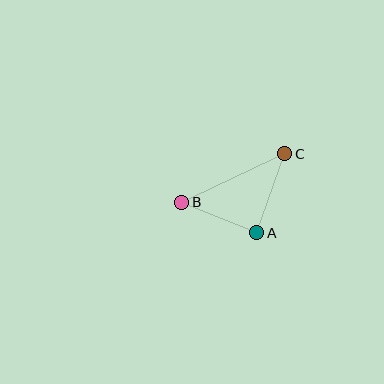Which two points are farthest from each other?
Points B and C are farthest from each other.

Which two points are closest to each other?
Points A and B are closest to each other.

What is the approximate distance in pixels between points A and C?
The distance between A and C is approximately 84 pixels.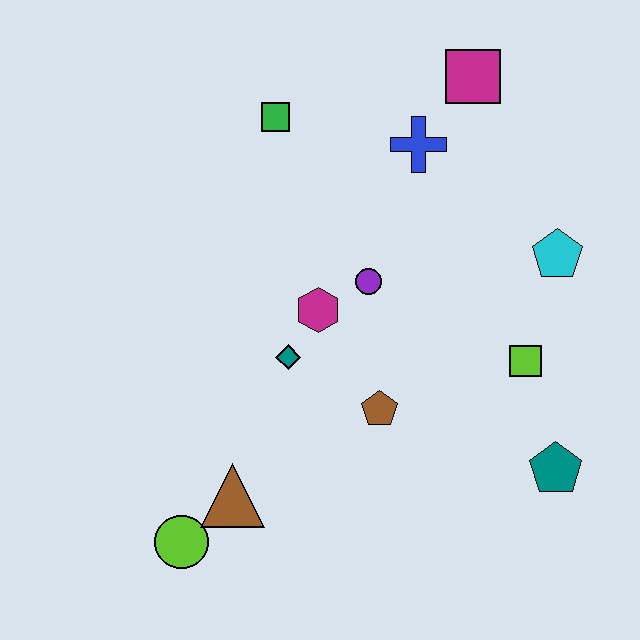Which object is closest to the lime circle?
The brown triangle is closest to the lime circle.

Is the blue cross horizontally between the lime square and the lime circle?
Yes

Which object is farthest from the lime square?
The lime circle is farthest from the lime square.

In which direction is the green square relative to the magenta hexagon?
The green square is above the magenta hexagon.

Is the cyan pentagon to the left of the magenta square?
No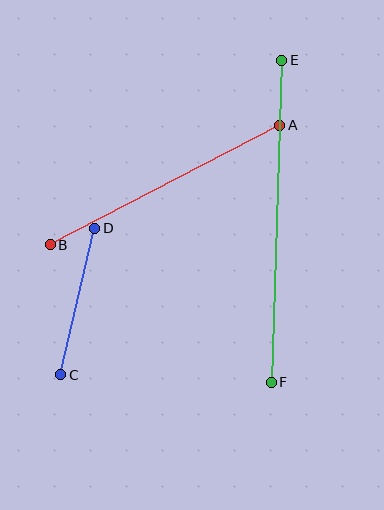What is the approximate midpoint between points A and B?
The midpoint is at approximately (165, 185) pixels.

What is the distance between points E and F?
The distance is approximately 322 pixels.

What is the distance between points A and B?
The distance is approximately 259 pixels.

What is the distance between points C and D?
The distance is approximately 151 pixels.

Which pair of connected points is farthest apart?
Points E and F are farthest apart.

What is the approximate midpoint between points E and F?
The midpoint is at approximately (276, 221) pixels.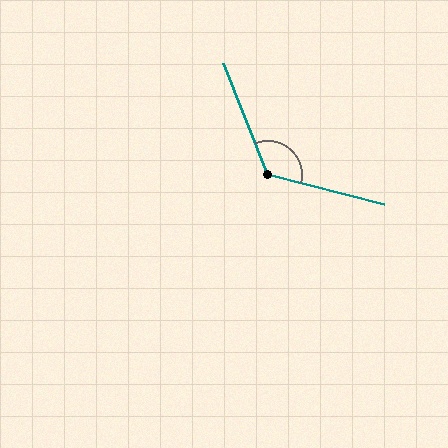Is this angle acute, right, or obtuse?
It is obtuse.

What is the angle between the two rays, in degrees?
Approximately 126 degrees.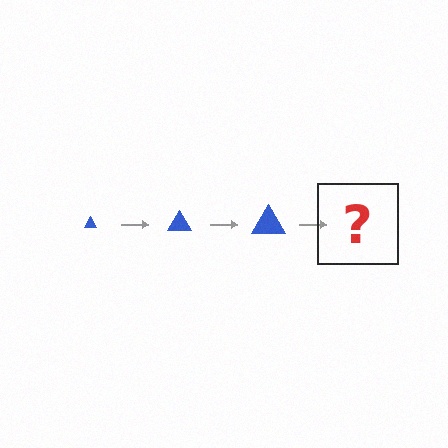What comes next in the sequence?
The next element should be a blue triangle, larger than the previous one.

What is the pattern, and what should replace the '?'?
The pattern is that the triangle gets progressively larger each step. The '?' should be a blue triangle, larger than the previous one.